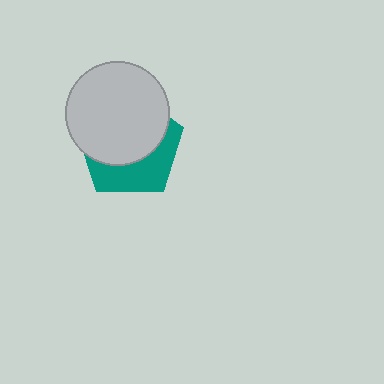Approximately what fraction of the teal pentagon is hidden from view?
Roughly 61% of the teal pentagon is hidden behind the light gray circle.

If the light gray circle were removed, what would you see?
You would see the complete teal pentagon.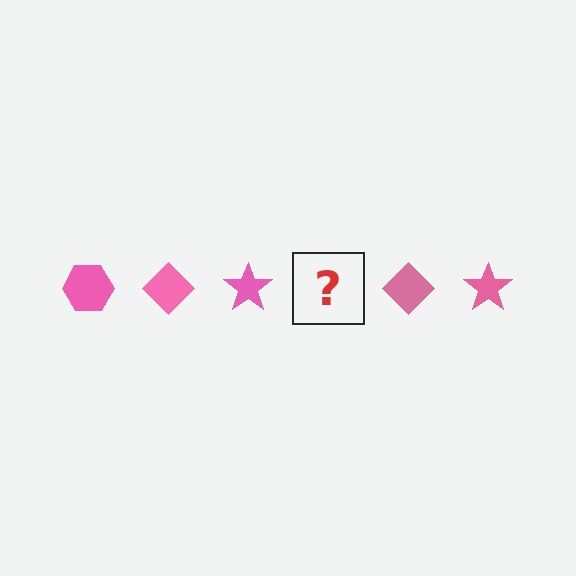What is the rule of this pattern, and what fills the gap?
The rule is that the pattern cycles through hexagon, diamond, star shapes in pink. The gap should be filled with a pink hexagon.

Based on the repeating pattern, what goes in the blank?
The blank should be a pink hexagon.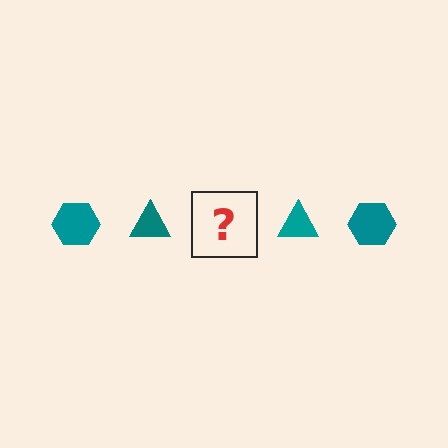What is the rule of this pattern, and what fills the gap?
The rule is that the pattern cycles through hexagon, triangle shapes in teal. The gap should be filled with a teal hexagon.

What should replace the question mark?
The question mark should be replaced with a teal hexagon.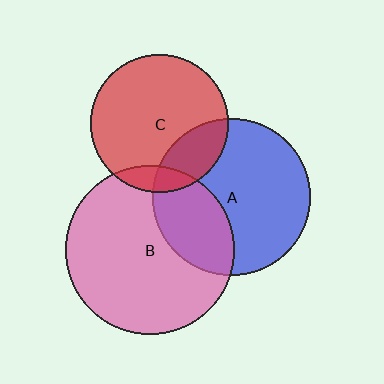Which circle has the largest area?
Circle B (pink).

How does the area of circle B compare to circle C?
Approximately 1.5 times.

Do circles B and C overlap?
Yes.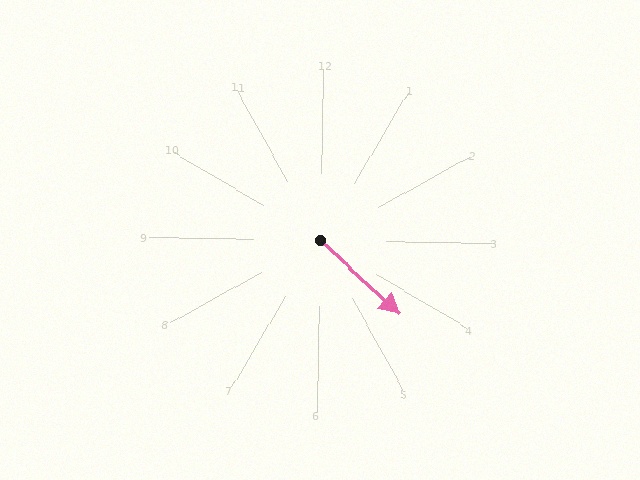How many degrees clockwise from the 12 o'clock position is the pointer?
Approximately 132 degrees.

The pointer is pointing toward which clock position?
Roughly 4 o'clock.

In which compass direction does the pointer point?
Southeast.